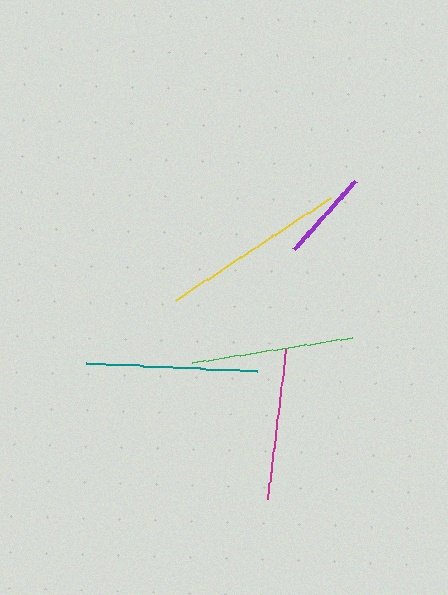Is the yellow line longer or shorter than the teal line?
The yellow line is longer than the teal line.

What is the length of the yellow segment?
The yellow segment is approximately 186 pixels long.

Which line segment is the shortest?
The purple line is the shortest at approximately 92 pixels.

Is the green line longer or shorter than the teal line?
The teal line is longer than the green line.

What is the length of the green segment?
The green segment is approximately 161 pixels long.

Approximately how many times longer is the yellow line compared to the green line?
The yellow line is approximately 1.2 times the length of the green line.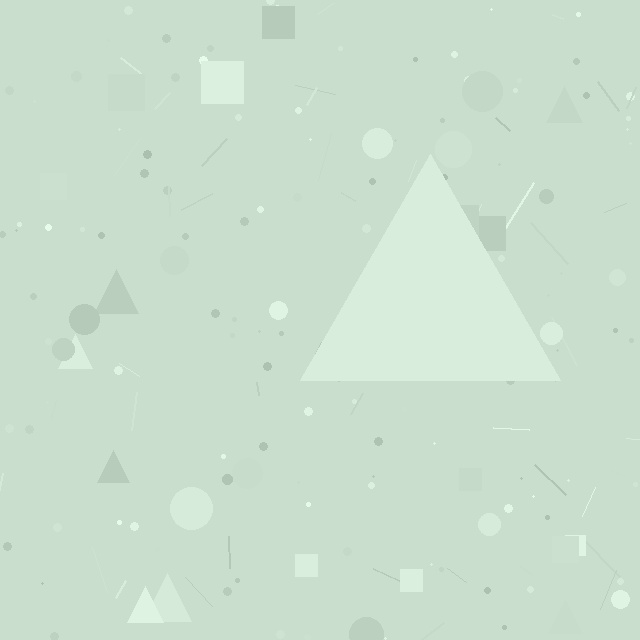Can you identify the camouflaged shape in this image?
The camouflaged shape is a triangle.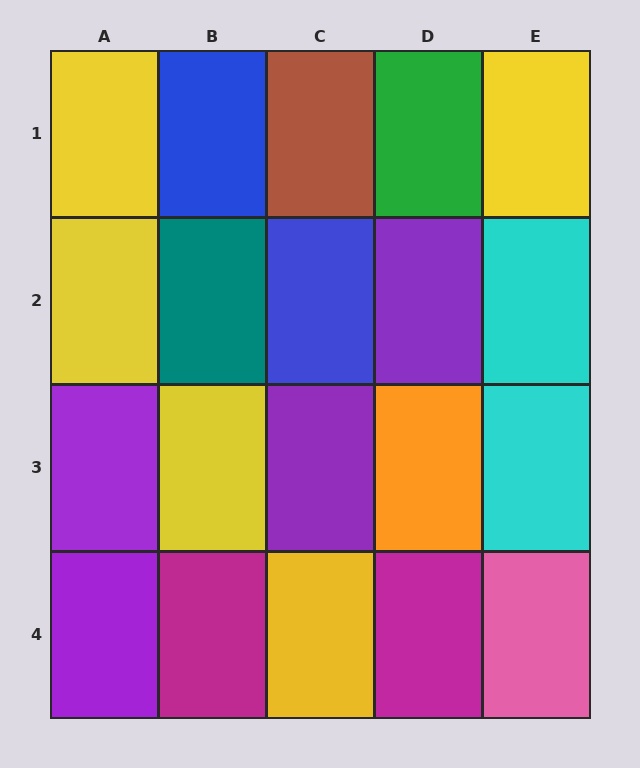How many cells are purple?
4 cells are purple.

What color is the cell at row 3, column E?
Cyan.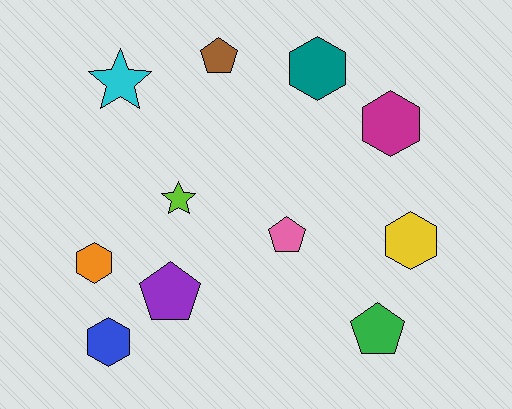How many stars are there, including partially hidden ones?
There are 2 stars.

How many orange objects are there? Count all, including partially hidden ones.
There is 1 orange object.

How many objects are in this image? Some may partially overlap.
There are 11 objects.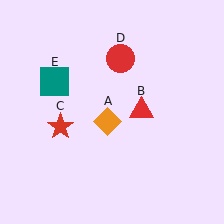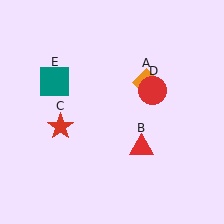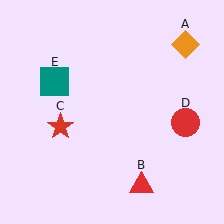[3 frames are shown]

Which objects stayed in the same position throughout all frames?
Red star (object C) and teal square (object E) remained stationary.